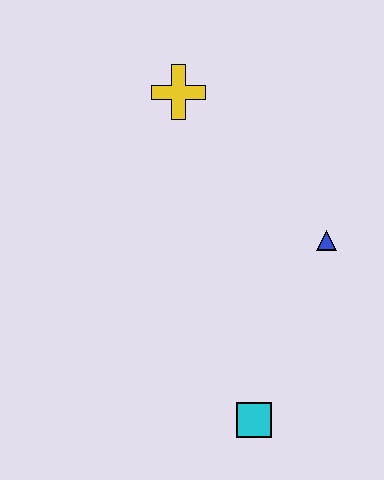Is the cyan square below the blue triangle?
Yes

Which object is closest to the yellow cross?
The blue triangle is closest to the yellow cross.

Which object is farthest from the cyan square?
The yellow cross is farthest from the cyan square.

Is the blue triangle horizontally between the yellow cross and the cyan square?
No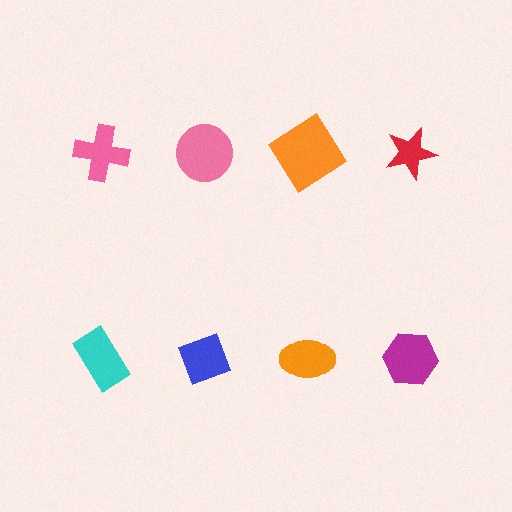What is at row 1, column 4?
A red star.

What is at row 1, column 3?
An orange diamond.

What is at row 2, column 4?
A magenta hexagon.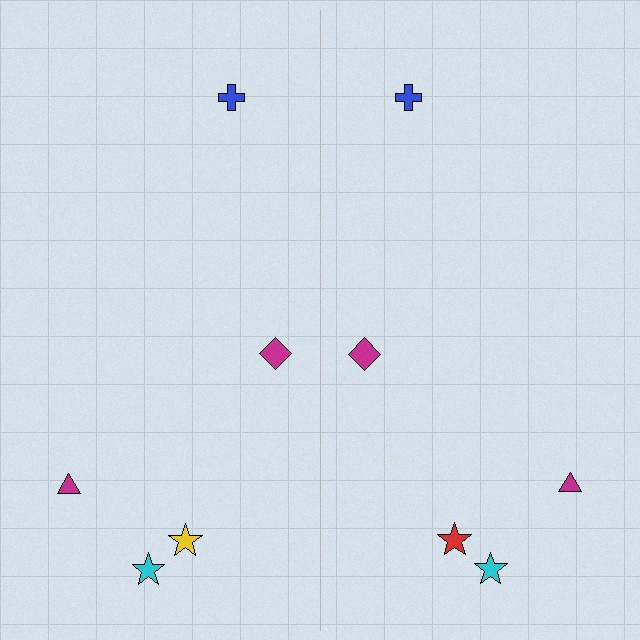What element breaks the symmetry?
The red star on the right side breaks the symmetry — its mirror counterpart is yellow.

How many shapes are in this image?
There are 10 shapes in this image.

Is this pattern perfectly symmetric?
No, the pattern is not perfectly symmetric. The red star on the right side breaks the symmetry — its mirror counterpart is yellow.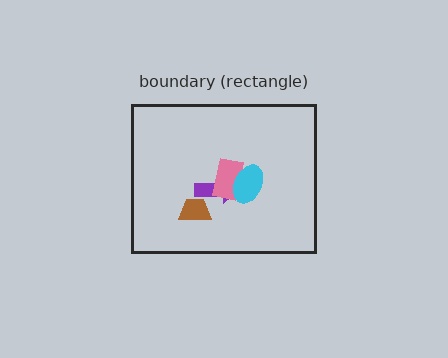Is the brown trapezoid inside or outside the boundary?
Inside.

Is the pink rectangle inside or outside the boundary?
Inside.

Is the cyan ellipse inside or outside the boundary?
Inside.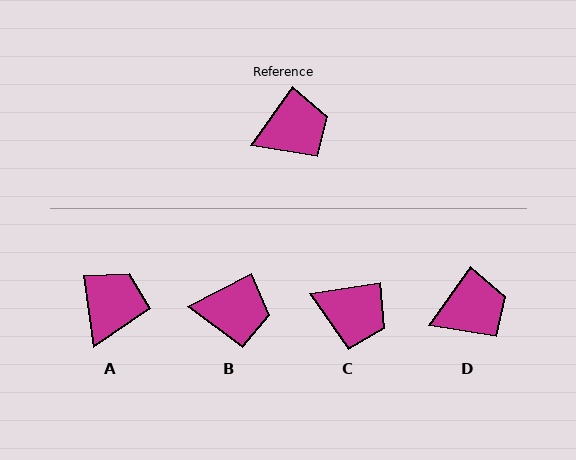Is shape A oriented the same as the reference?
No, it is off by about 43 degrees.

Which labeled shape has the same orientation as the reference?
D.